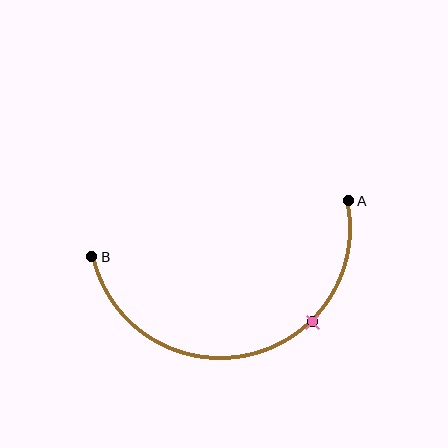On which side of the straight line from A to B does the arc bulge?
The arc bulges below the straight line connecting A and B.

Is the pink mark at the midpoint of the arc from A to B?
No. The pink mark lies on the arc but is closer to endpoint A. The arc midpoint would be at the point on the curve equidistant along the arc from both A and B.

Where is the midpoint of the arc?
The arc midpoint is the point on the curve farthest from the straight line joining A and B. It sits below that line.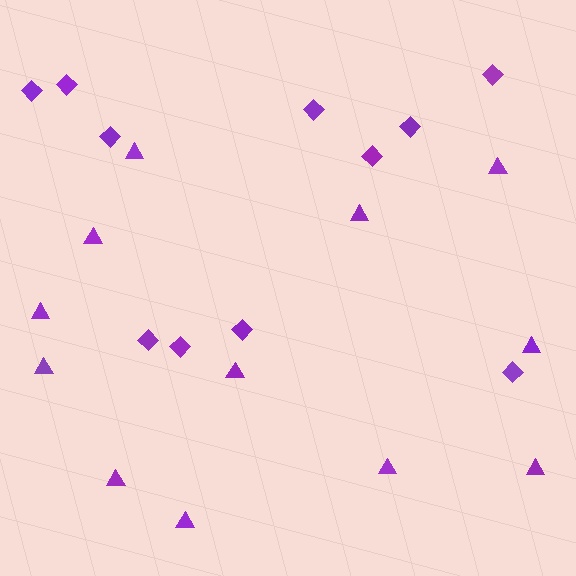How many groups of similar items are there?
There are 2 groups: one group of diamonds (11) and one group of triangles (12).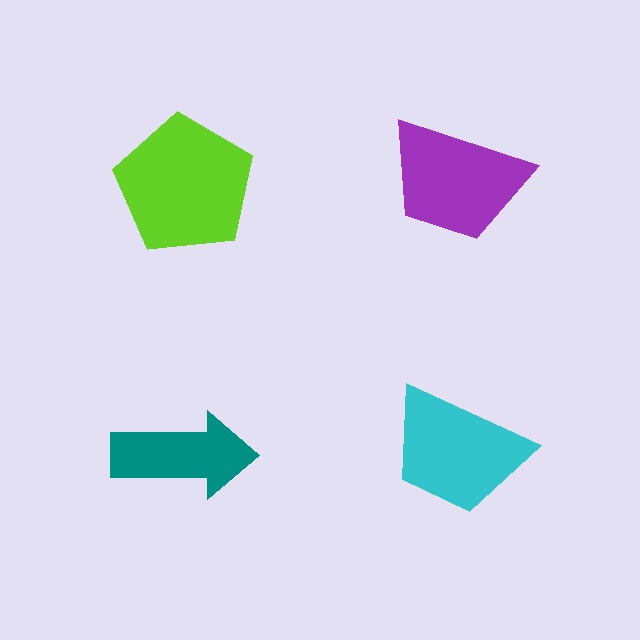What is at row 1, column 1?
A lime pentagon.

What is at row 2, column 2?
A cyan trapezoid.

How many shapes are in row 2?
2 shapes.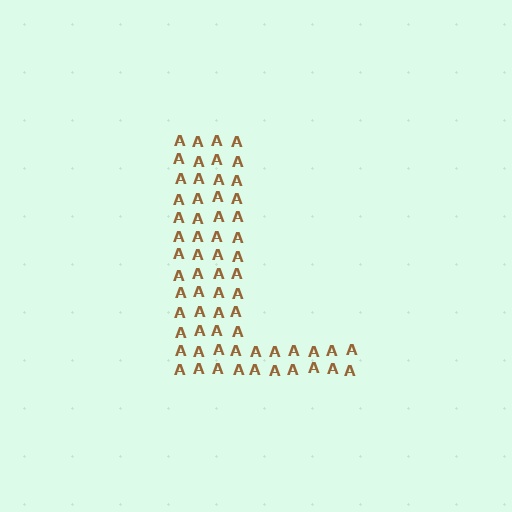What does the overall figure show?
The overall figure shows the letter L.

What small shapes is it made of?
It is made of small letter A's.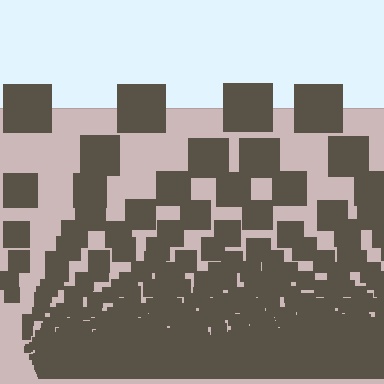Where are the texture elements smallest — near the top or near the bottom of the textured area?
Near the bottom.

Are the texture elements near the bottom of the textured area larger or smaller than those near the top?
Smaller. The gradient is inverted — elements near the bottom are smaller and denser.